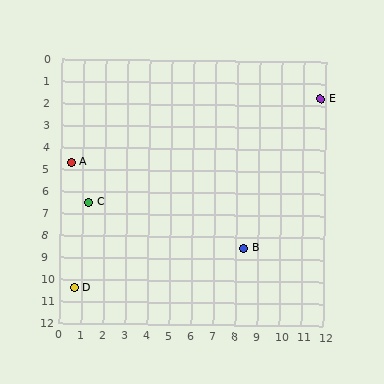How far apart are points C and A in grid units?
Points C and A are about 2.0 grid units apart.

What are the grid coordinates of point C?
Point C is at approximately (1.3, 6.5).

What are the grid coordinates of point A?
Point A is at approximately (0.5, 4.7).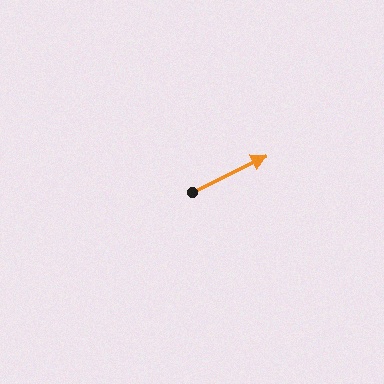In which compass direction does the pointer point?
Northeast.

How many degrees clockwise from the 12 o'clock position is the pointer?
Approximately 64 degrees.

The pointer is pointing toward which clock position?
Roughly 2 o'clock.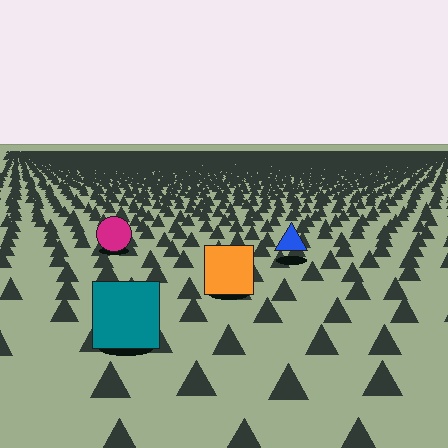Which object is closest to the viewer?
The teal square is closest. The texture marks near it are larger and more spread out.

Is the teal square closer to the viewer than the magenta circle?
Yes. The teal square is closer — you can tell from the texture gradient: the ground texture is coarser near it.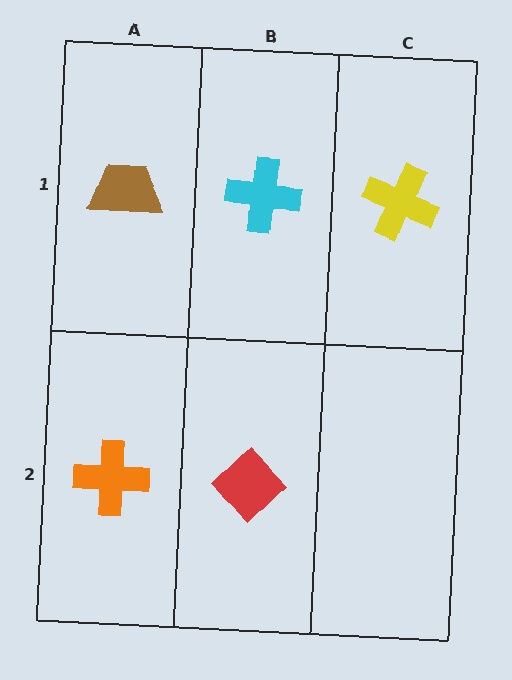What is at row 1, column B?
A cyan cross.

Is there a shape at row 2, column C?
No, that cell is empty.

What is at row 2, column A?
An orange cross.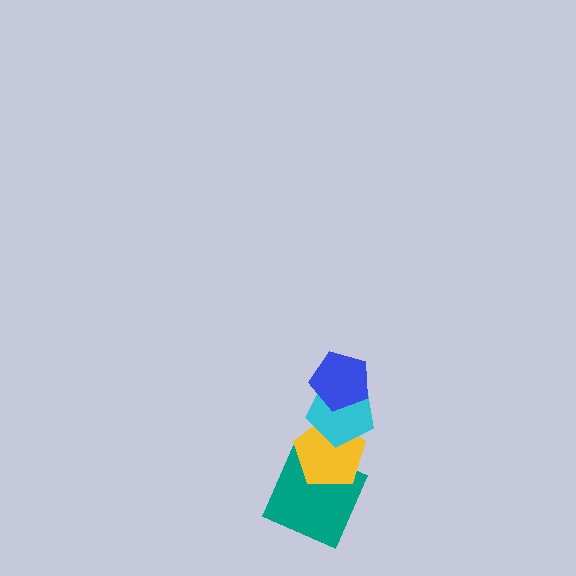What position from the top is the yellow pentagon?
The yellow pentagon is 3rd from the top.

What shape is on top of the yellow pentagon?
The cyan pentagon is on top of the yellow pentagon.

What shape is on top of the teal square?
The yellow pentagon is on top of the teal square.